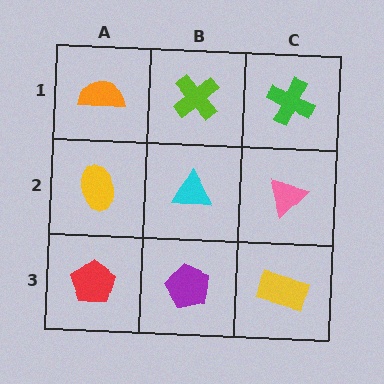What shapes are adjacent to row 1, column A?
A yellow ellipse (row 2, column A), a lime cross (row 1, column B).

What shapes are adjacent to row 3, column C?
A pink triangle (row 2, column C), a purple pentagon (row 3, column B).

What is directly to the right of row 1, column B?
A green cross.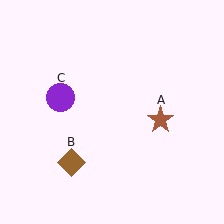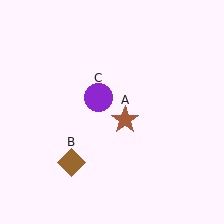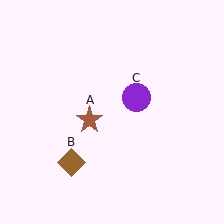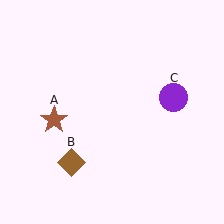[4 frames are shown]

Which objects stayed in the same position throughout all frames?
Brown diamond (object B) remained stationary.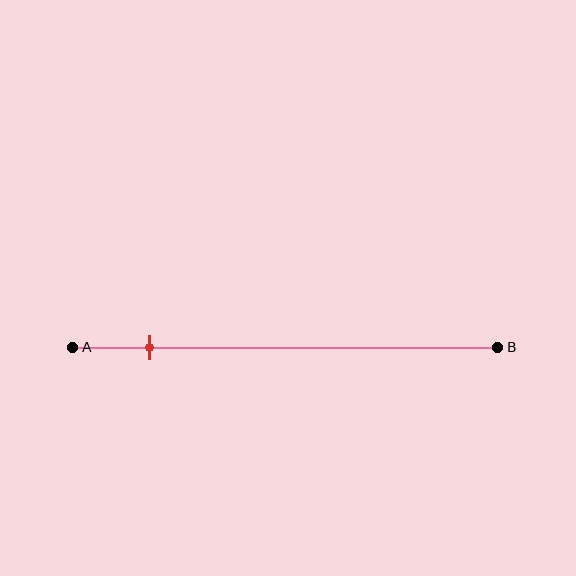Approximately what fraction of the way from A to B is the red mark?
The red mark is approximately 20% of the way from A to B.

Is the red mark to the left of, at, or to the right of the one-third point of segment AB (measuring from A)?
The red mark is to the left of the one-third point of segment AB.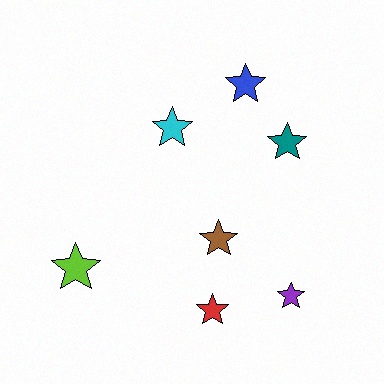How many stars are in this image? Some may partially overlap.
There are 7 stars.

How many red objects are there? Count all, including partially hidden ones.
There is 1 red object.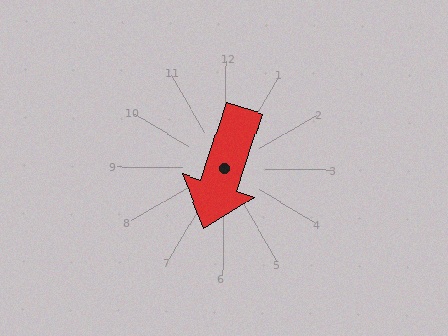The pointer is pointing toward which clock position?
Roughly 7 o'clock.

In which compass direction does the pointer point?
South.